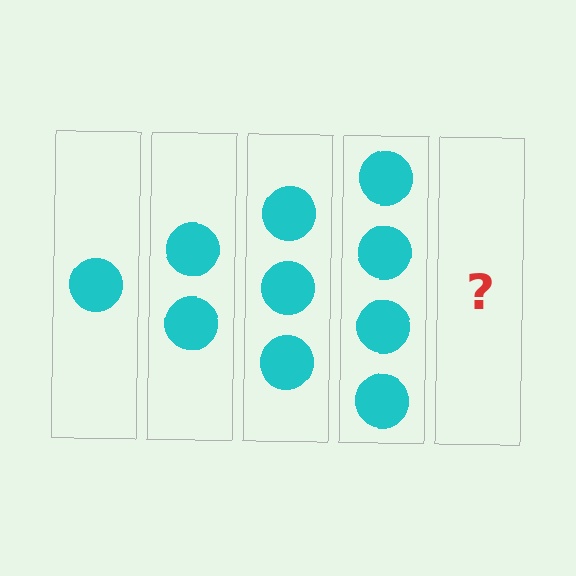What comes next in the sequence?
The next element should be 5 circles.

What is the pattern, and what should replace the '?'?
The pattern is that each step adds one more circle. The '?' should be 5 circles.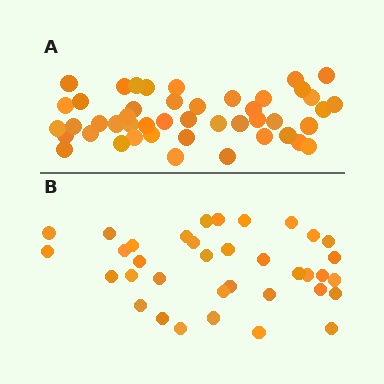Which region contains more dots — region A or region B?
Region A (the top region) has more dots.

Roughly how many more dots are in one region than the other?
Region A has roughly 10 or so more dots than region B.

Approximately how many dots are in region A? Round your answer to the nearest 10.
About 50 dots. (The exact count is 46, which rounds to 50.)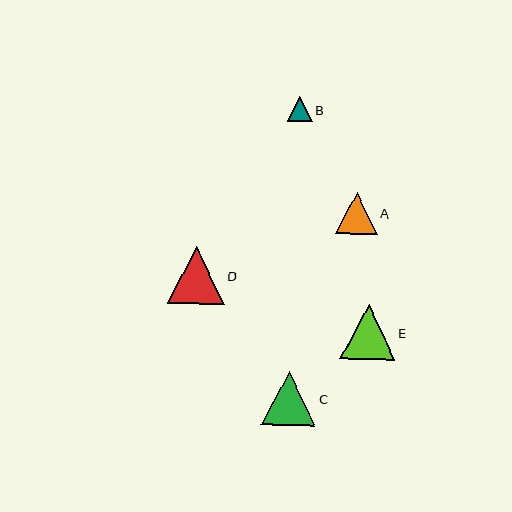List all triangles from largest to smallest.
From largest to smallest: D, E, C, A, B.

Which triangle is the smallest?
Triangle B is the smallest with a size of approximately 25 pixels.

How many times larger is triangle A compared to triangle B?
Triangle A is approximately 1.7 times the size of triangle B.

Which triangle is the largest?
Triangle D is the largest with a size of approximately 57 pixels.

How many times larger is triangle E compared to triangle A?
Triangle E is approximately 1.3 times the size of triangle A.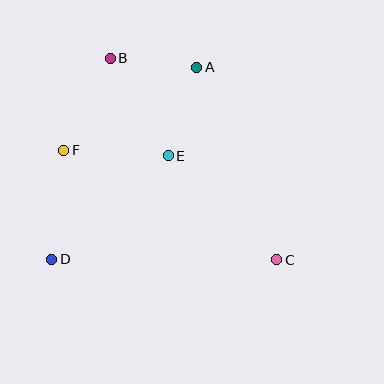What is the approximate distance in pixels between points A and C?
The distance between A and C is approximately 208 pixels.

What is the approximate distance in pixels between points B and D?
The distance between B and D is approximately 210 pixels.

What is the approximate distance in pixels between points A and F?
The distance between A and F is approximately 156 pixels.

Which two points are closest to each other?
Points A and B are closest to each other.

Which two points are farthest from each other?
Points B and C are farthest from each other.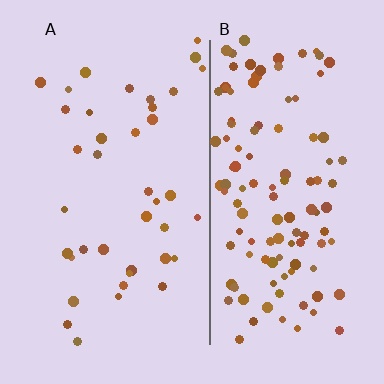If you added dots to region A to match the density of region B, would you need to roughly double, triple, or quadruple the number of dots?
Approximately triple.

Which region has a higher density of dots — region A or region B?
B (the right).